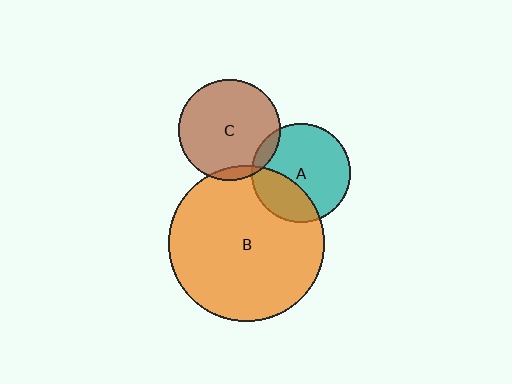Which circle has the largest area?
Circle B (orange).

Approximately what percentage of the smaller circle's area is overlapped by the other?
Approximately 10%.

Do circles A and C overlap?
Yes.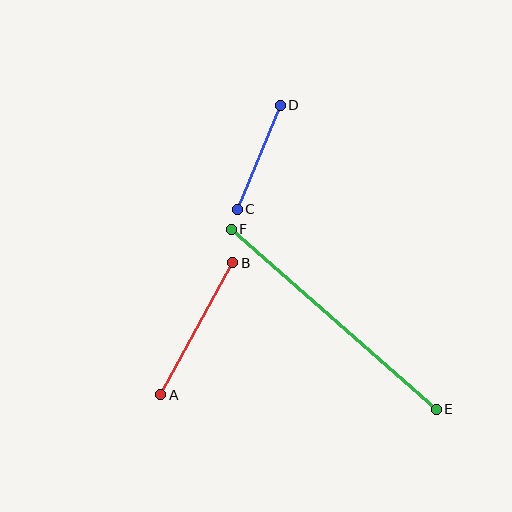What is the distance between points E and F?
The distance is approximately 273 pixels.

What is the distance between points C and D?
The distance is approximately 113 pixels.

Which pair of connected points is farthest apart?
Points E and F are farthest apart.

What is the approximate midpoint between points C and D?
The midpoint is at approximately (259, 157) pixels.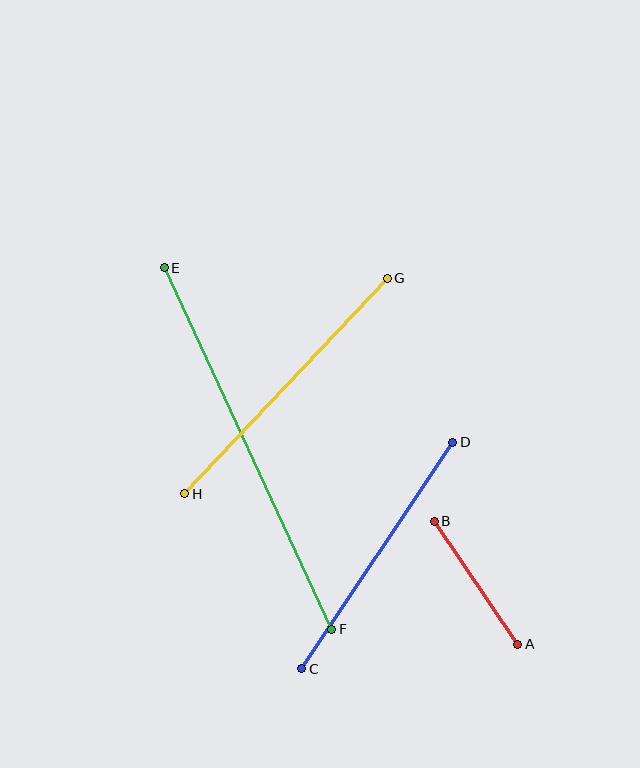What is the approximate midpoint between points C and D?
The midpoint is at approximately (377, 555) pixels.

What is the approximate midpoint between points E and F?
The midpoint is at approximately (248, 449) pixels.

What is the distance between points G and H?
The distance is approximately 296 pixels.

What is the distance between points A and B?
The distance is approximately 148 pixels.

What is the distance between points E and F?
The distance is approximately 398 pixels.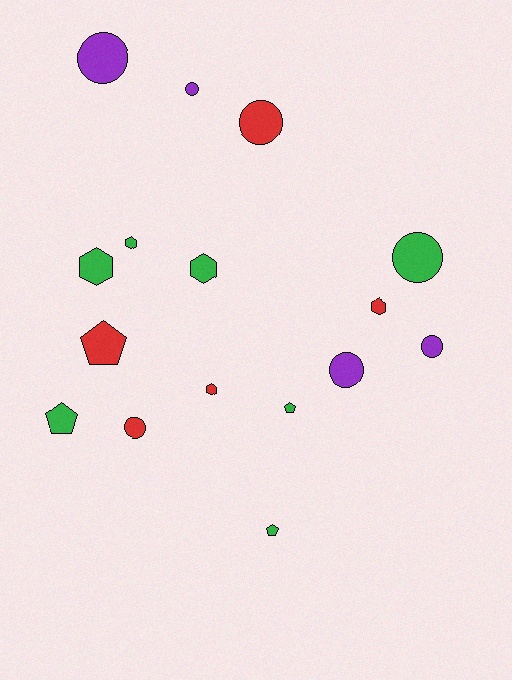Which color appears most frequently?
Green, with 7 objects.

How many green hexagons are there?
There are 3 green hexagons.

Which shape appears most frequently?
Circle, with 7 objects.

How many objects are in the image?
There are 16 objects.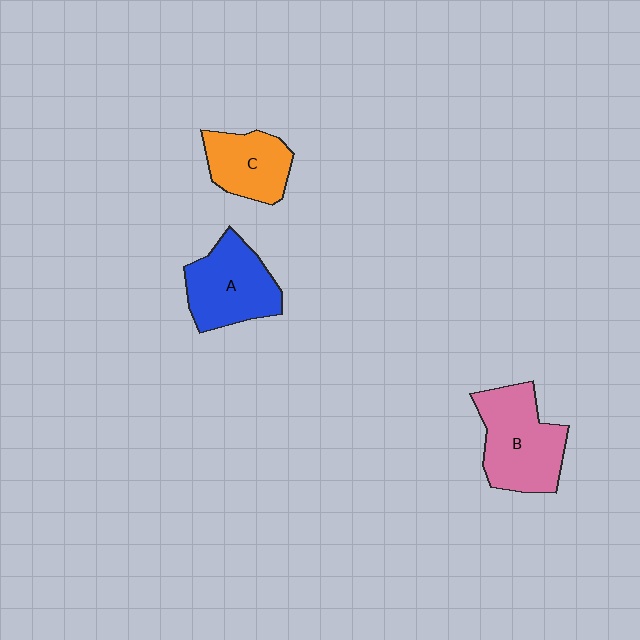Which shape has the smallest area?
Shape C (orange).